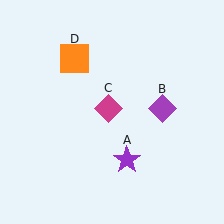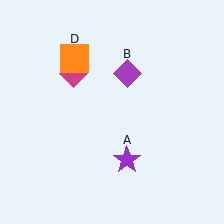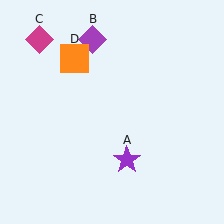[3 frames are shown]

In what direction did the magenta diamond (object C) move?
The magenta diamond (object C) moved up and to the left.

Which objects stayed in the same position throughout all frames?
Purple star (object A) and orange square (object D) remained stationary.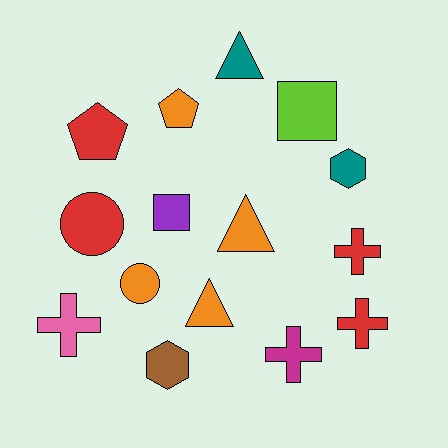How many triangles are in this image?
There are 3 triangles.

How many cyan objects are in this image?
There are no cyan objects.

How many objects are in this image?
There are 15 objects.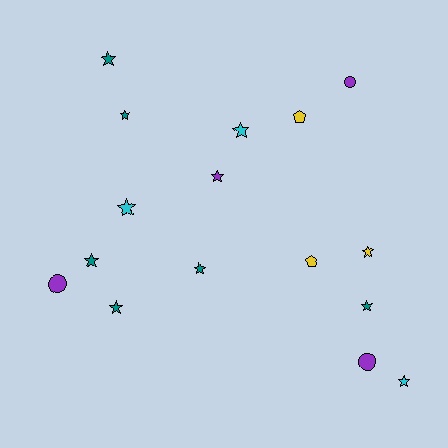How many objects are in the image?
There are 16 objects.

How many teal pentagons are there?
There are no teal pentagons.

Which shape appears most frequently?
Star, with 11 objects.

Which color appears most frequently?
Teal, with 6 objects.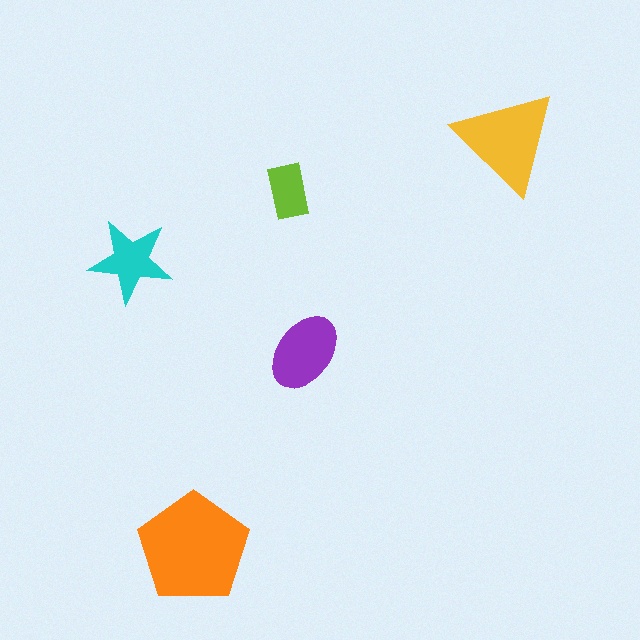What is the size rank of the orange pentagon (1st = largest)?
1st.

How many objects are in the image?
There are 5 objects in the image.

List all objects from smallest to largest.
The lime rectangle, the cyan star, the purple ellipse, the yellow triangle, the orange pentagon.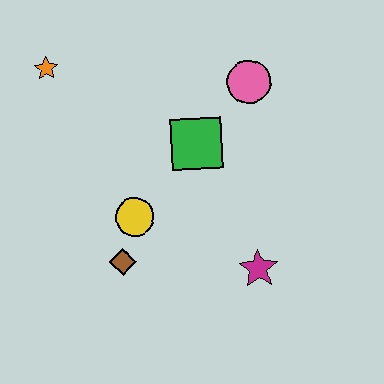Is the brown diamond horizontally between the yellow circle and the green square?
No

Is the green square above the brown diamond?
Yes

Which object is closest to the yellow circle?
The brown diamond is closest to the yellow circle.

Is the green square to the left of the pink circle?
Yes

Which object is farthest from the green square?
The orange star is farthest from the green square.